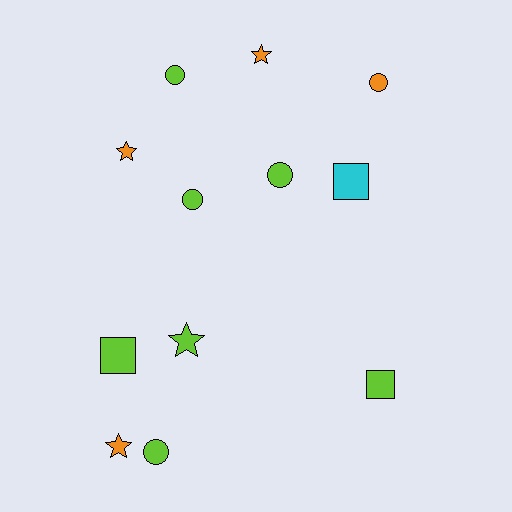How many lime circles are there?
There are 4 lime circles.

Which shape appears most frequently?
Circle, with 5 objects.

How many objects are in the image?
There are 12 objects.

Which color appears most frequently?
Lime, with 7 objects.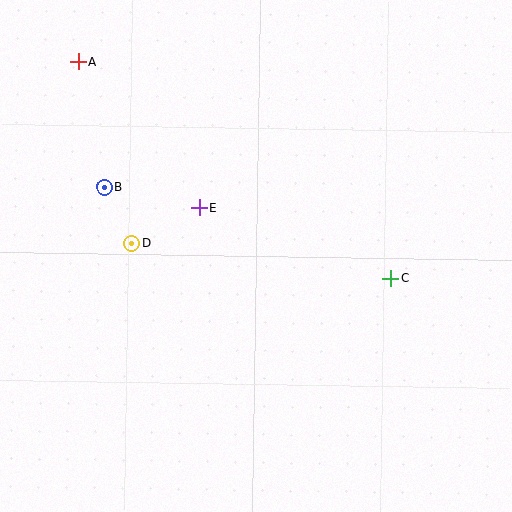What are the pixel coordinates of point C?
Point C is at (390, 278).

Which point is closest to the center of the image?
Point E at (199, 208) is closest to the center.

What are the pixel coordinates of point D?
Point D is at (132, 243).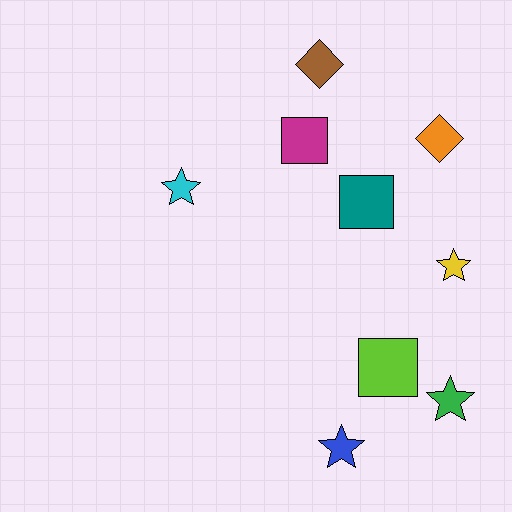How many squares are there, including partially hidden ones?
There are 3 squares.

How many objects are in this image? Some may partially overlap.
There are 9 objects.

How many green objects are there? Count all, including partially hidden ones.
There is 1 green object.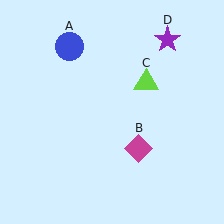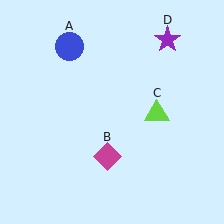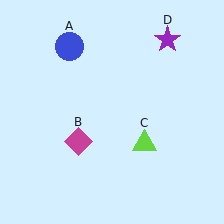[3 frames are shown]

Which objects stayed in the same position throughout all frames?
Blue circle (object A) and purple star (object D) remained stationary.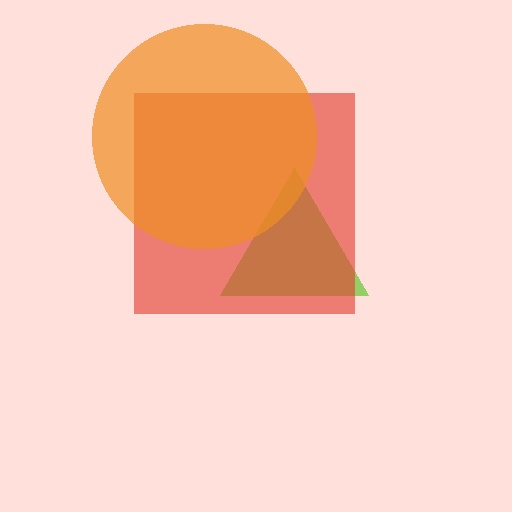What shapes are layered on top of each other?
The layered shapes are: a lime triangle, a red square, an orange circle.